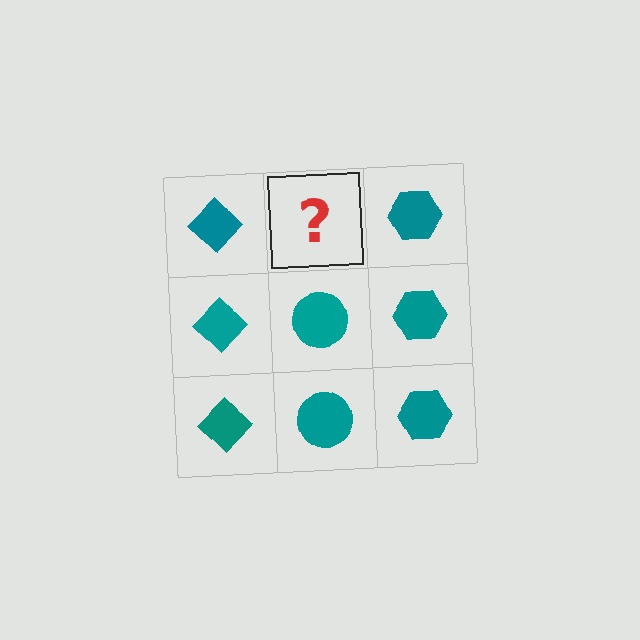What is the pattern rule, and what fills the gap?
The rule is that each column has a consistent shape. The gap should be filled with a teal circle.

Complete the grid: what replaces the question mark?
The question mark should be replaced with a teal circle.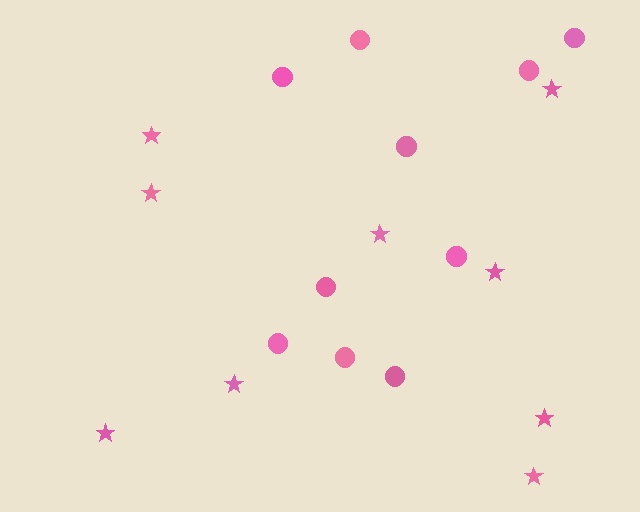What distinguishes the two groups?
There are 2 groups: one group of stars (9) and one group of circles (10).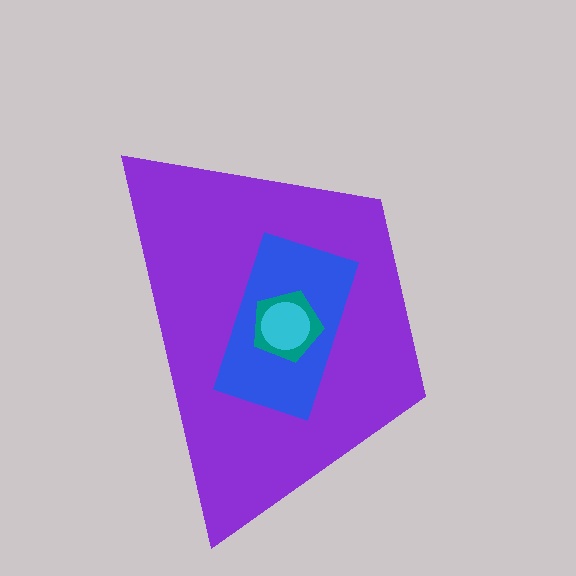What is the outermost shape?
The purple trapezoid.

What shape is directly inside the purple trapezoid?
The blue rectangle.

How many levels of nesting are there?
4.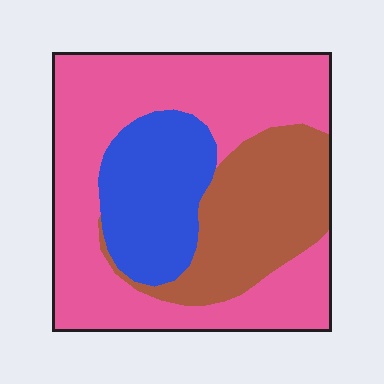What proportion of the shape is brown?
Brown covers around 25% of the shape.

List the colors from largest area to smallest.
From largest to smallest: pink, brown, blue.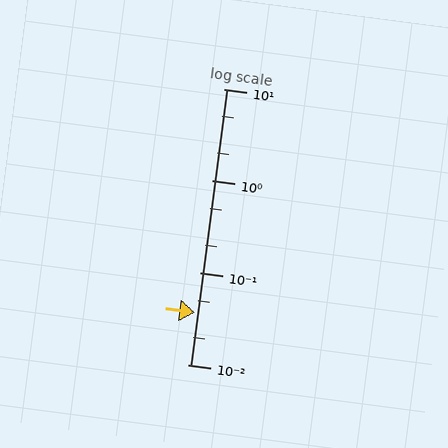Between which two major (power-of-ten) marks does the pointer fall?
The pointer is between 0.01 and 0.1.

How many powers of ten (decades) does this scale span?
The scale spans 3 decades, from 0.01 to 10.